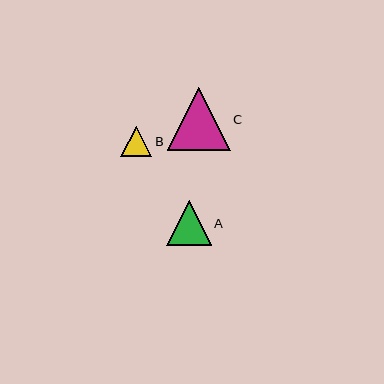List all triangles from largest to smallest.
From largest to smallest: C, A, B.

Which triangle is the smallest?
Triangle B is the smallest with a size of approximately 31 pixels.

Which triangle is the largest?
Triangle C is the largest with a size of approximately 63 pixels.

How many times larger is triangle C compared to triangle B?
Triangle C is approximately 2.0 times the size of triangle B.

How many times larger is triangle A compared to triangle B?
Triangle A is approximately 1.4 times the size of triangle B.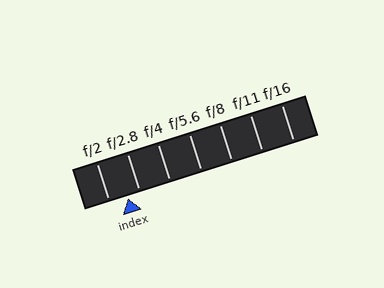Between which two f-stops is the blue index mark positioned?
The index mark is between f/2 and f/2.8.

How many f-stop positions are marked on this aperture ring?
There are 7 f-stop positions marked.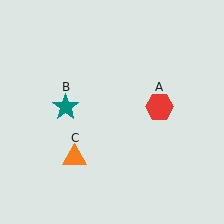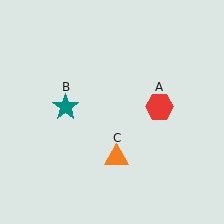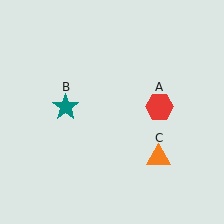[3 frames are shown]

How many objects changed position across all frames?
1 object changed position: orange triangle (object C).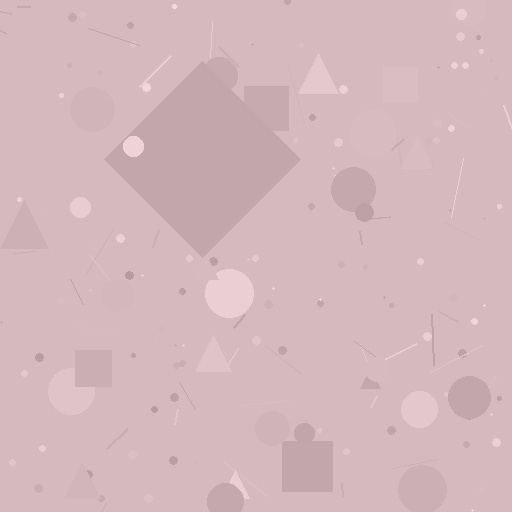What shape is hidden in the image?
A diamond is hidden in the image.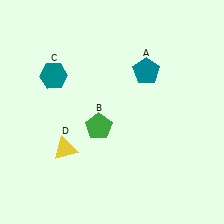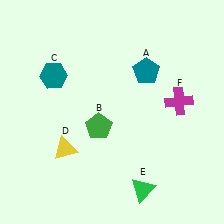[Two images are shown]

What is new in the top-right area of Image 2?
A magenta cross (F) was added in the top-right area of Image 2.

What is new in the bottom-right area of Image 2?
A green triangle (E) was added in the bottom-right area of Image 2.